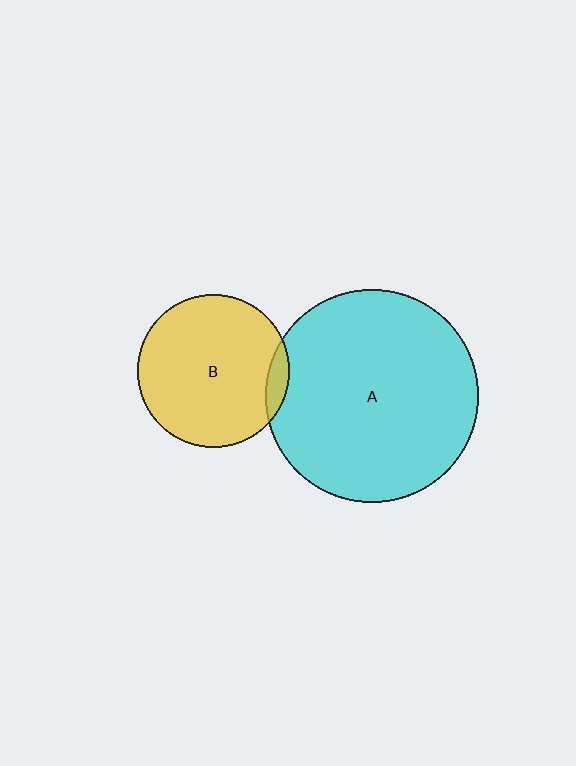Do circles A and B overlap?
Yes.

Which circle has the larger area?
Circle A (cyan).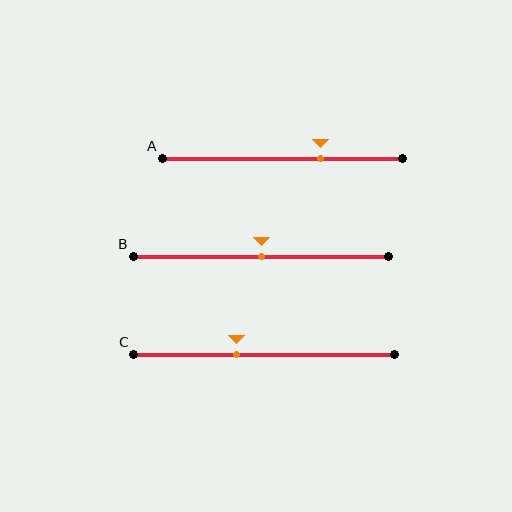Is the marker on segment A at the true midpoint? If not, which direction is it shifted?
No, the marker on segment A is shifted to the right by about 16% of the segment length.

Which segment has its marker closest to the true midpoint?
Segment B has its marker closest to the true midpoint.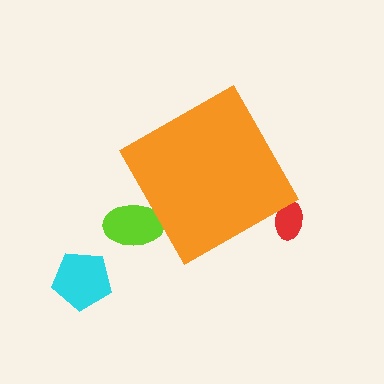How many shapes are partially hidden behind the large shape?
2 shapes are partially hidden.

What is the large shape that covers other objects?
An orange diamond.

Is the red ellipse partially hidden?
Yes, the red ellipse is partially hidden behind the orange diamond.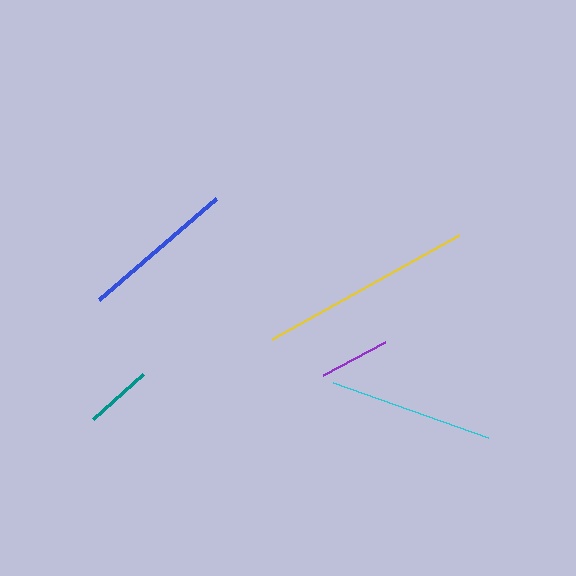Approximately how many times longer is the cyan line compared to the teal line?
The cyan line is approximately 2.4 times the length of the teal line.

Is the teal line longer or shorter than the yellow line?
The yellow line is longer than the teal line.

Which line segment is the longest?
The yellow line is the longest at approximately 214 pixels.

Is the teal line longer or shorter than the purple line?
The purple line is longer than the teal line.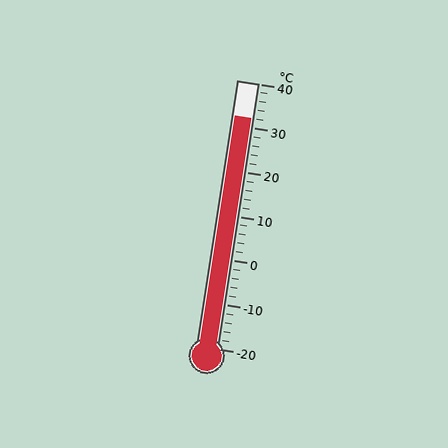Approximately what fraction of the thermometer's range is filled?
The thermometer is filled to approximately 85% of its range.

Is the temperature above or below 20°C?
The temperature is above 20°C.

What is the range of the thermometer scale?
The thermometer scale ranges from -20°C to 40°C.